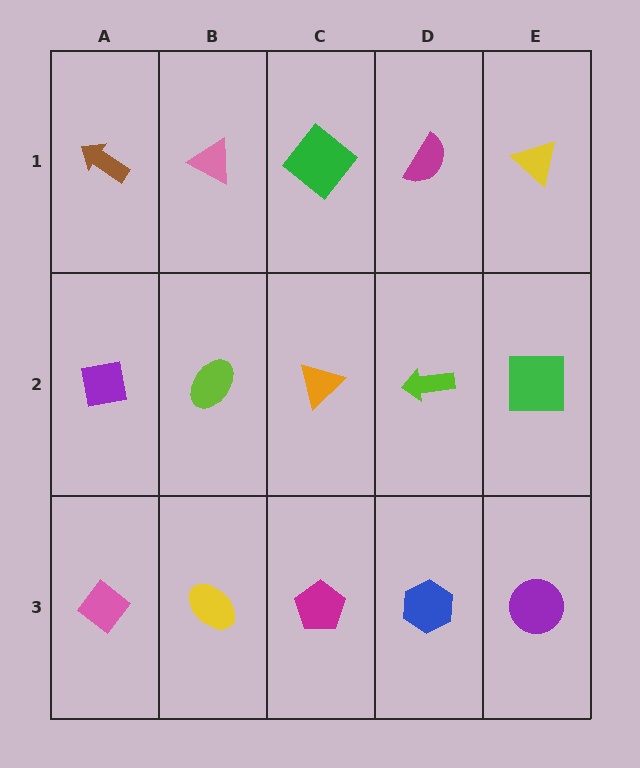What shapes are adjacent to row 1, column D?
A lime arrow (row 2, column D), a green diamond (row 1, column C), a yellow triangle (row 1, column E).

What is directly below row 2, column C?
A magenta pentagon.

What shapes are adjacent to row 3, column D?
A lime arrow (row 2, column D), a magenta pentagon (row 3, column C), a purple circle (row 3, column E).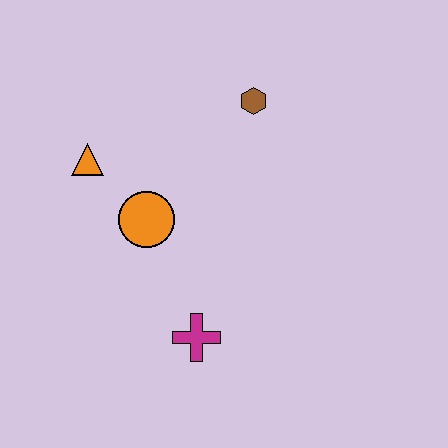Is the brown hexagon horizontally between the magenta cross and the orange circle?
No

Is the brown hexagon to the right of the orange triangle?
Yes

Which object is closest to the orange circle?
The orange triangle is closest to the orange circle.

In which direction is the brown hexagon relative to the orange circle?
The brown hexagon is above the orange circle.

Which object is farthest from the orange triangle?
The magenta cross is farthest from the orange triangle.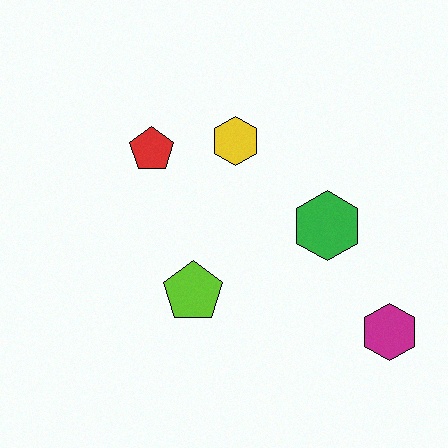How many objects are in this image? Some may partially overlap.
There are 5 objects.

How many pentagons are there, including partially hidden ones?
There are 2 pentagons.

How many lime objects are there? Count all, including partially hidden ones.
There is 1 lime object.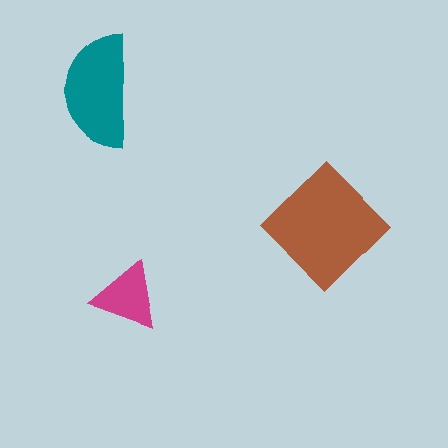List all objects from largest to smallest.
The brown diamond, the teal semicircle, the magenta triangle.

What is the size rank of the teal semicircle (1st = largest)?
2nd.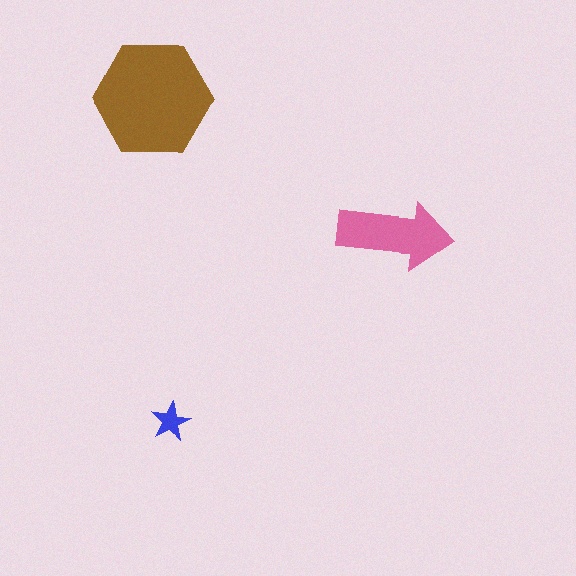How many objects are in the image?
There are 3 objects in the image.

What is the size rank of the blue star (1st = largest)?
3rd.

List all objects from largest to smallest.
The brown hexagon, the pink arrow, the blue star.